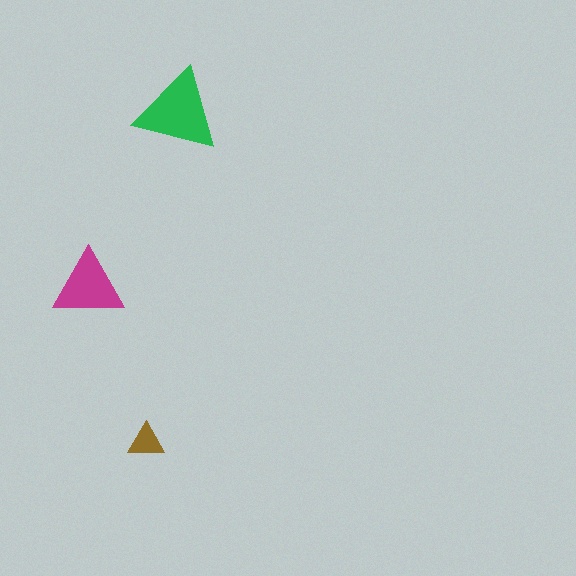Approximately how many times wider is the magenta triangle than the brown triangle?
About 2 times wider.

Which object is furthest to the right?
The green triangle is rightmost.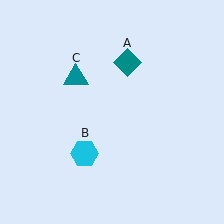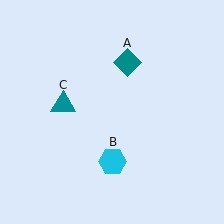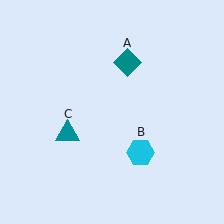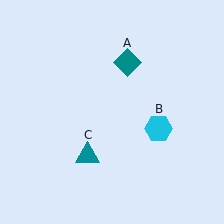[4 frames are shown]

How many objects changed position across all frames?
2 objects changed position: cyan hexagon (object B), teal triangle (object C).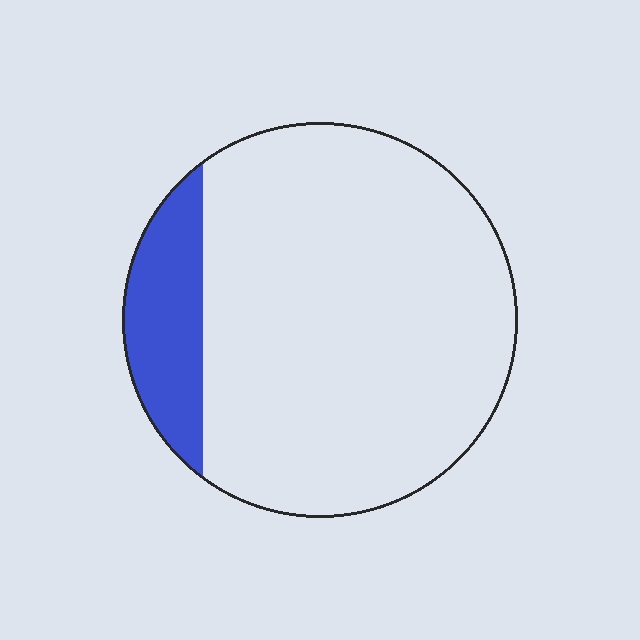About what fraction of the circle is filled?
About one sixth (1/6).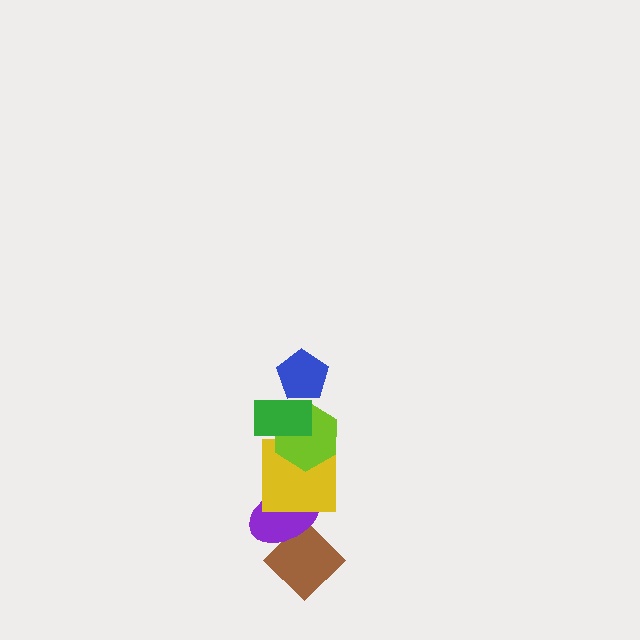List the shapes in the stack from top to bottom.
From top to bottom: the blue pentagon, the green rectangle, the lime hexagon, the yellow square, the purple ellipse, the brown diamond.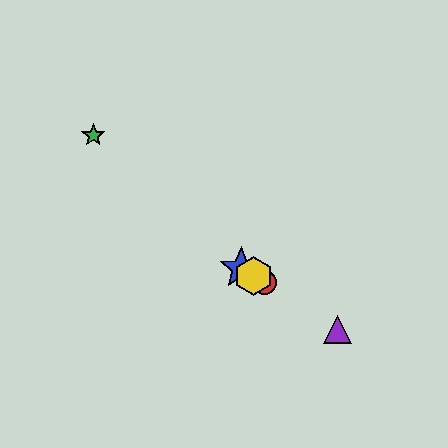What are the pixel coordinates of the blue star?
The blue star is at (241, 268).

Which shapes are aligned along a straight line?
The red circle, the blue star, the yellow hexagon, the purple triangle are aligned along a straight line.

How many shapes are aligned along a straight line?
4 shapes (the red circle, the blue star, the yellow hexagon, the purple triangle) are aligned along a straight line.